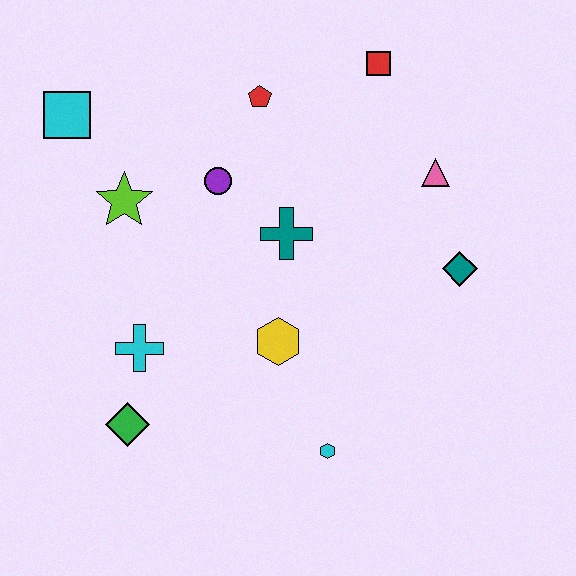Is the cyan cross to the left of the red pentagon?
Yes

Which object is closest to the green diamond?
The cyan cross is closest to the green diamond.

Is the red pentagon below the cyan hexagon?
No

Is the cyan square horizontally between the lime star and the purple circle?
No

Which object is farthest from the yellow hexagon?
The cyan square is farthest from the yellow hexagon.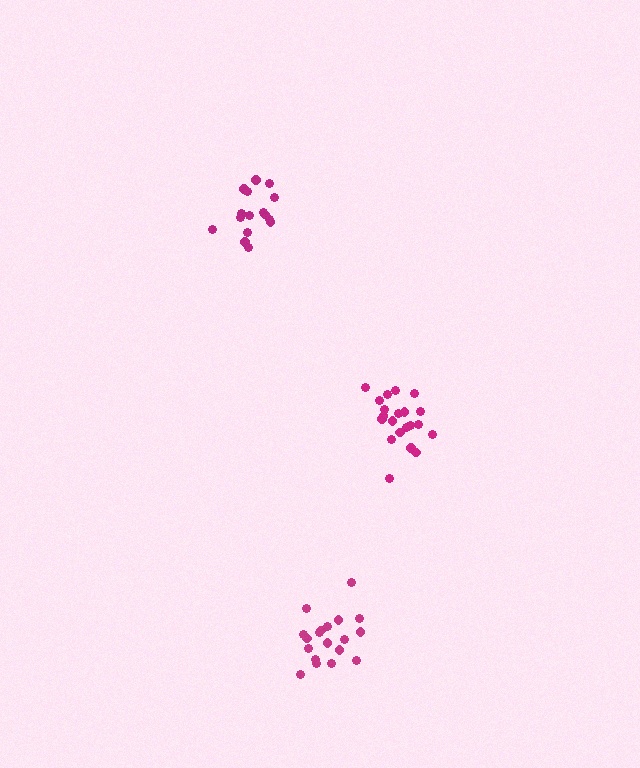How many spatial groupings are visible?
There are 3 spatial groupings.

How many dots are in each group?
Group 1: 16 dots, Group 2: 21 dots, Group 3: 19 dots (56 total).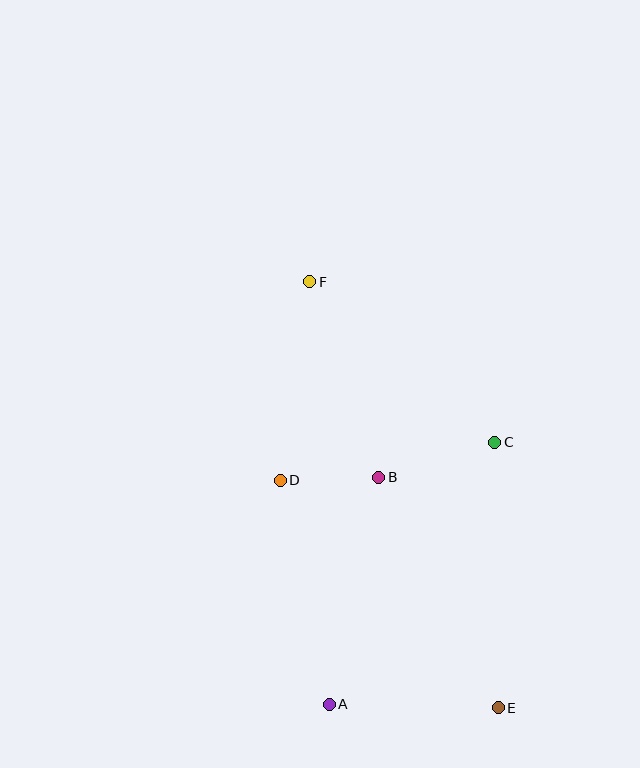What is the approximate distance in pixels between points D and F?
The distance between D and F is approximately 201 pixels.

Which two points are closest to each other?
Points B and D are closest to each other.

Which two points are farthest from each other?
Points E and F are farthest from each other.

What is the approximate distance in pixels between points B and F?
The distance between B and F is approximately 207 pixels.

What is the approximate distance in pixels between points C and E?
The distance between C and E is approximately 266 pixels.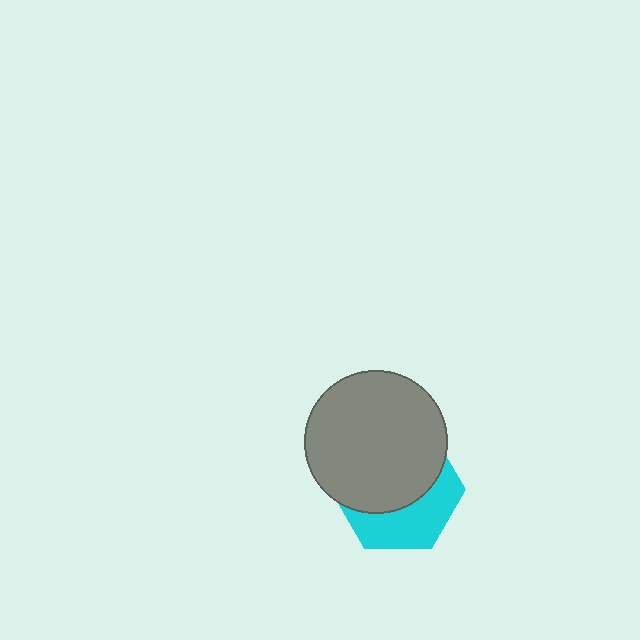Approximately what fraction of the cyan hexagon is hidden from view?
Roughly 60% of the cyan hexagon is hidden behind the gray circle.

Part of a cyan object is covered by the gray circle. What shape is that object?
It is a hexagon.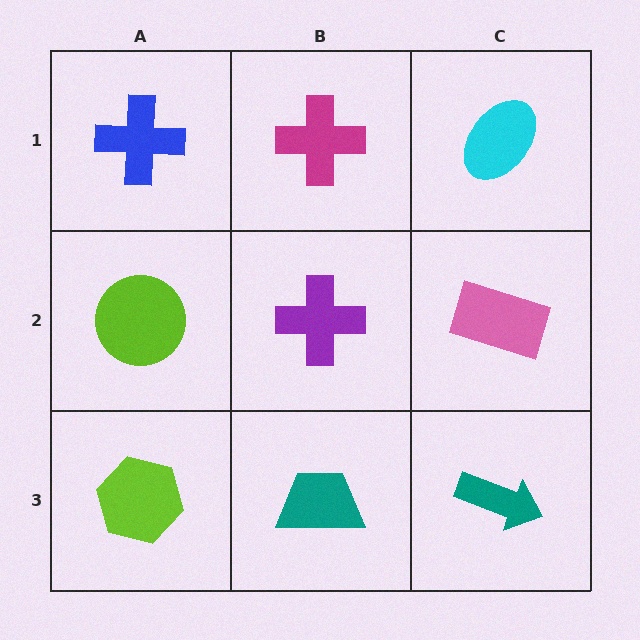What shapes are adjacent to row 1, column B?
A purple cross (row 2, column B), a blue cross (row 1, column A), a cyan ellipse (row 1, column C).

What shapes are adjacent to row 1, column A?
A lime circle (row 2, column A), a magenta cross (row 1, column B).